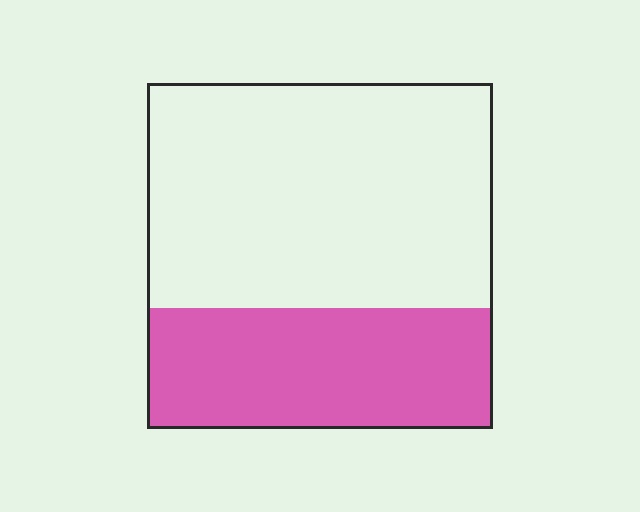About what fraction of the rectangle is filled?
About one third (1/3).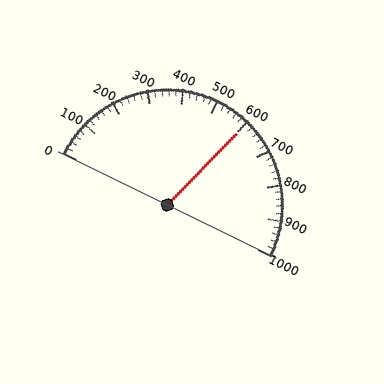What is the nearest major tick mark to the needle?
The nearest major tick mark is 600.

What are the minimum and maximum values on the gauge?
The gauge ranges from 0 to 1000.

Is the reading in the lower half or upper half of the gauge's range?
The reading is in the upper half of the range (0 to 1000).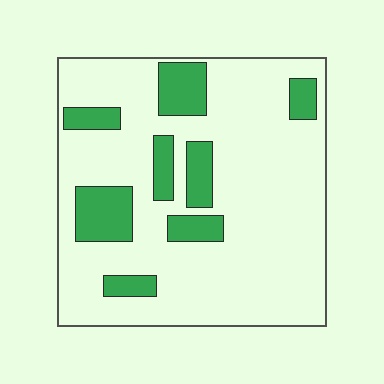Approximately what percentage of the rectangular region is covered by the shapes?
Approximately 20%.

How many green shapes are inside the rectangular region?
8.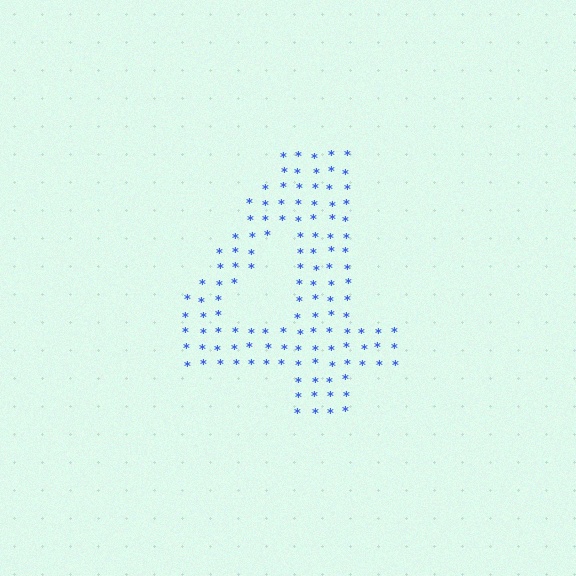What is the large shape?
The large shape is the digit 4.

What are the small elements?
The small elements are asterisks.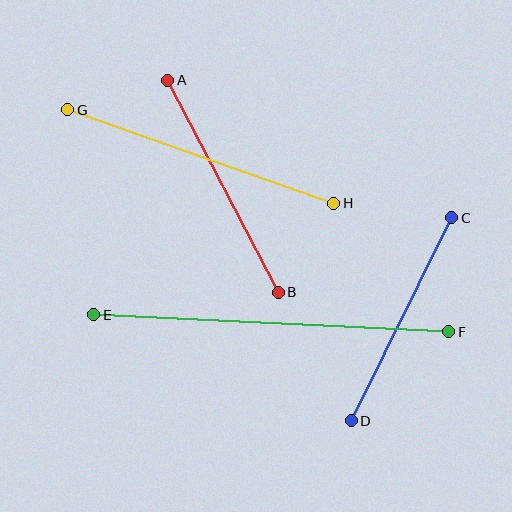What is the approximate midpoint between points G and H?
The midpoint is at approximately (201, 156) pixels.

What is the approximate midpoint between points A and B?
The midpoint is at approximately (223, 186) pixels.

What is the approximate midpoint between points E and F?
The midpoint is at approximately (271, 323) pixels.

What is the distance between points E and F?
The distance is approximately 356 pixels.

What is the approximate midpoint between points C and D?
The midpoint is at approximately (402, 319) pixels.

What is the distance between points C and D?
The distance is approximately 226 pixels.